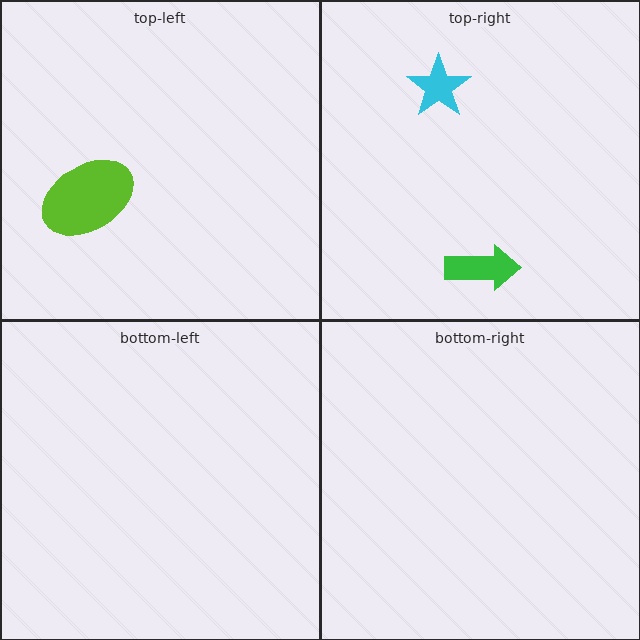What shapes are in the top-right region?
The green arrow, the cyan star.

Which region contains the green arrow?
The top-right region.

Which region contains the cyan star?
The top-right region.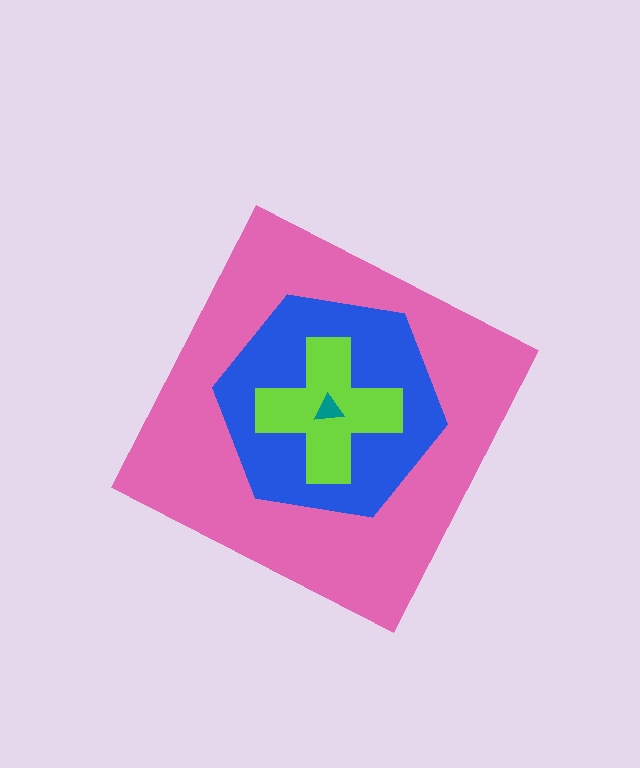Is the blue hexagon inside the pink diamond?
Yes.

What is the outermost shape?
The pink diamond.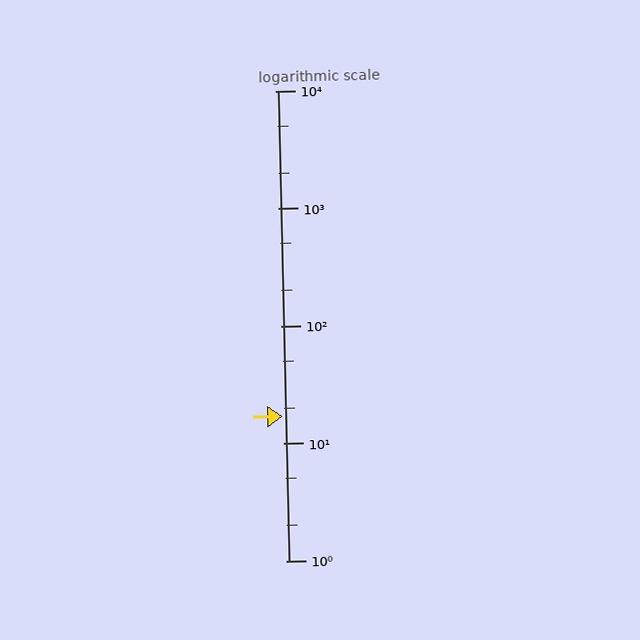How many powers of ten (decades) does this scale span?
The scale spans 4 decades, from 1 to 10000.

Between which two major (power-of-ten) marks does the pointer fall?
The pointer is between 10 and 100.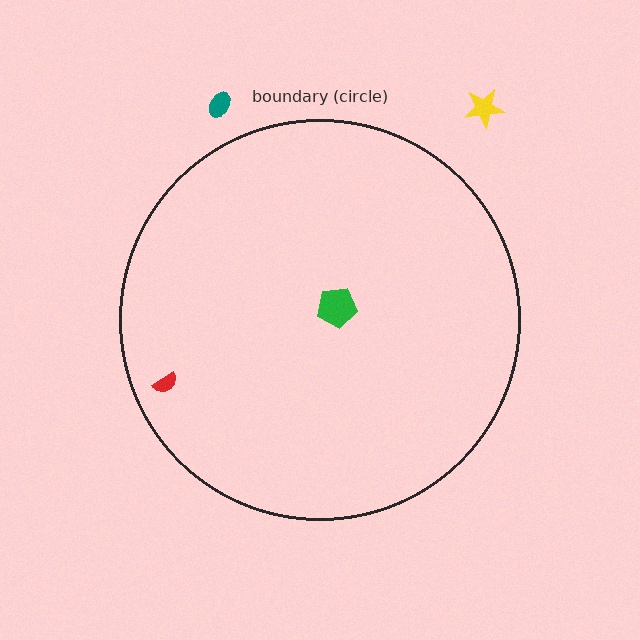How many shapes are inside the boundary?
2 inside, 2 outside.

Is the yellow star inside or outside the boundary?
Outside.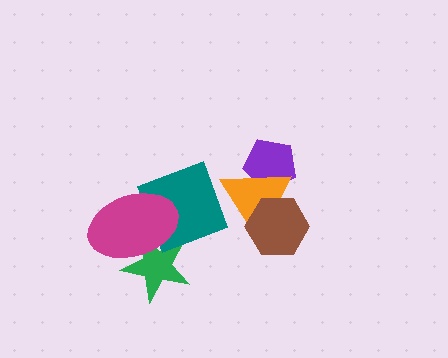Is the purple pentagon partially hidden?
Yes, it is partially covered by another shape.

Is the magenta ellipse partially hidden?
No, no other shape covers it.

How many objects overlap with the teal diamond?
3 objects overlap with the teal diamond.